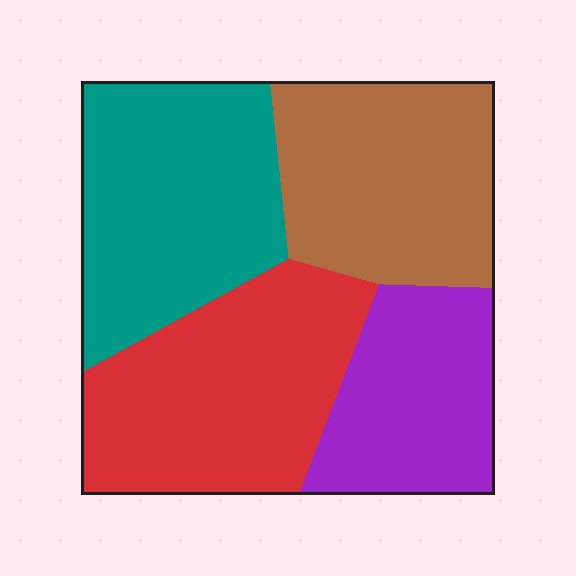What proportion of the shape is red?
Red covers about 30% of the shape.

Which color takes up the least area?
Purple, at roughly 20%.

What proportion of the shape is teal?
Teal takes up about one quarter (1/4) of the shape.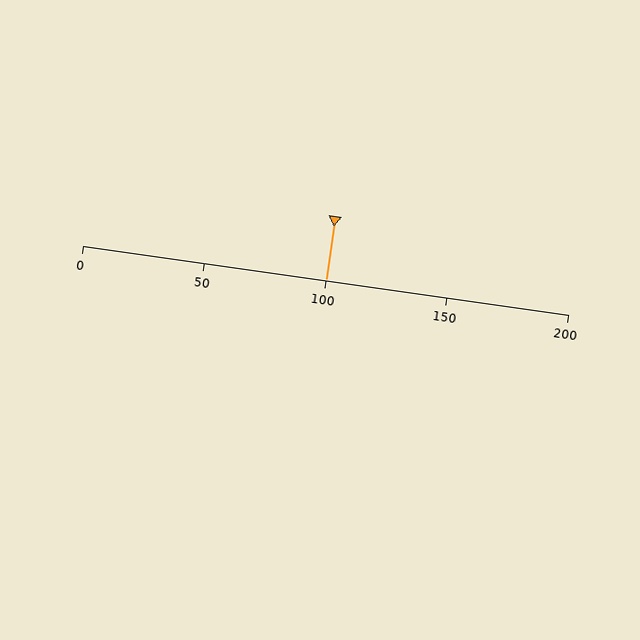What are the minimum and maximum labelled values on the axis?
The axis runs from 0 to 200.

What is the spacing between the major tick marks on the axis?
The major ticks are spaced 50 apart.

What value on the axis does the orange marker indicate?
The marker indicates approximately 100.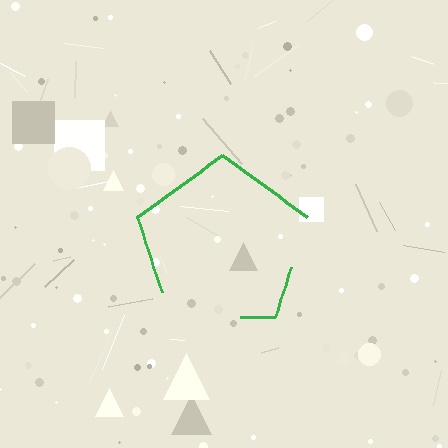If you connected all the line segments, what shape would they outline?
They would outline a pentagon.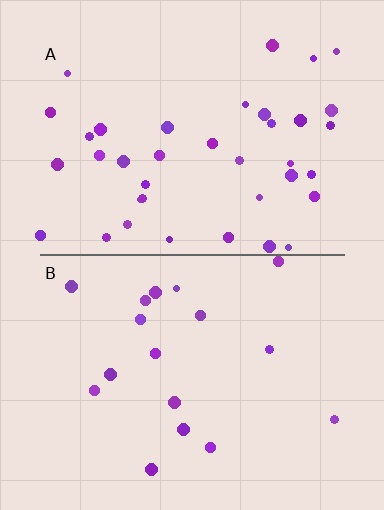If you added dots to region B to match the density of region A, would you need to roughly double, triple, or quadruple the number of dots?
Approximately double.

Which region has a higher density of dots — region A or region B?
A (the top).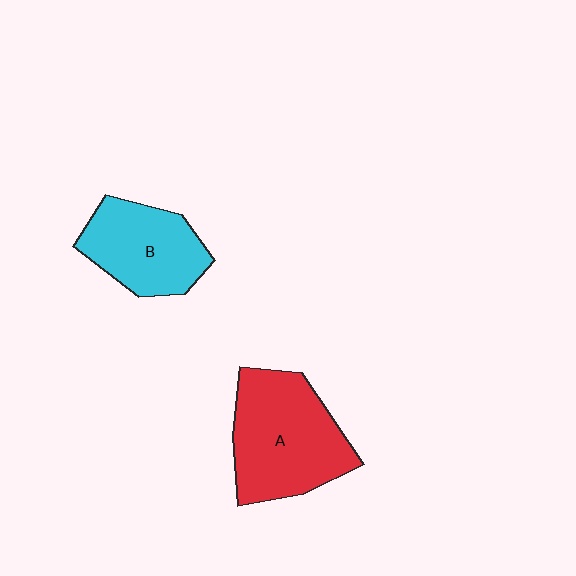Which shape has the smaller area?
Shape B (cyan).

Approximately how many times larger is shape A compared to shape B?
Approximately 1.4 times.